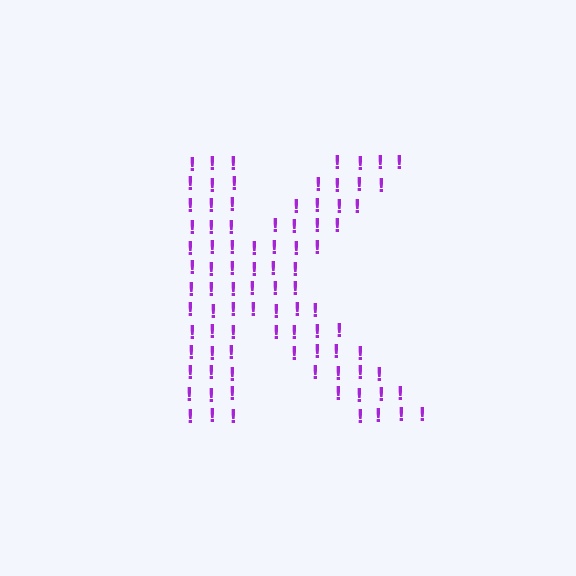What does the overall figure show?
The overall figure shows the letter K.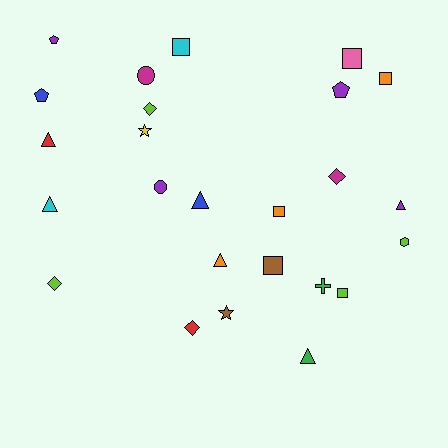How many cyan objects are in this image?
There are 2 cyan objects.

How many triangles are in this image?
There are 6 triangles.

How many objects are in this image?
There are 25 objects.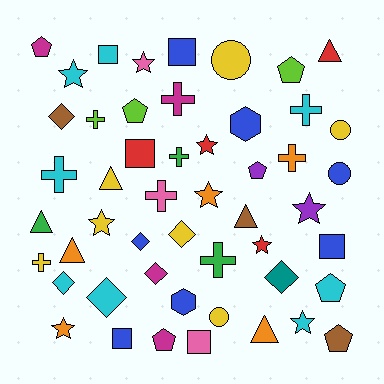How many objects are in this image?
There are 50 objects.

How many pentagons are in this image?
There are 7 pentagons.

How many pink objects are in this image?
There are 3 pink objects.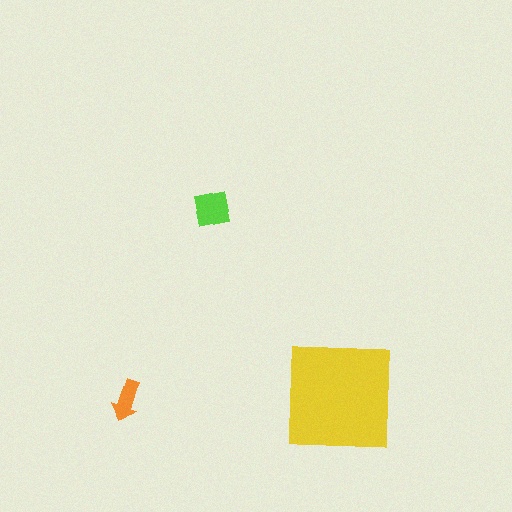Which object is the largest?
The yellow square.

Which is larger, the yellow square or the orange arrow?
The yellow square.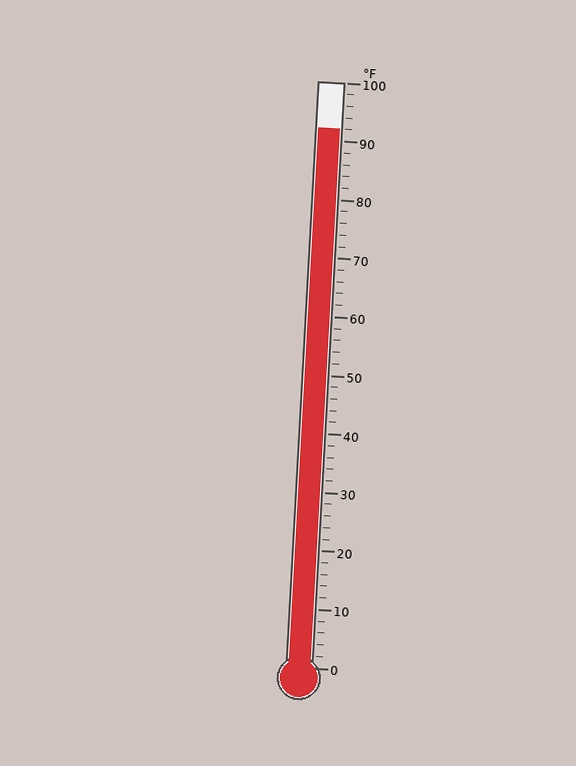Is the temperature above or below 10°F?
The temperature is above 10°F.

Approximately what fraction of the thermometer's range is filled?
The thermometer is filled to approximately 90% of its range.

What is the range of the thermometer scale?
The thermometer scale ranges from 0°F to 100°F.